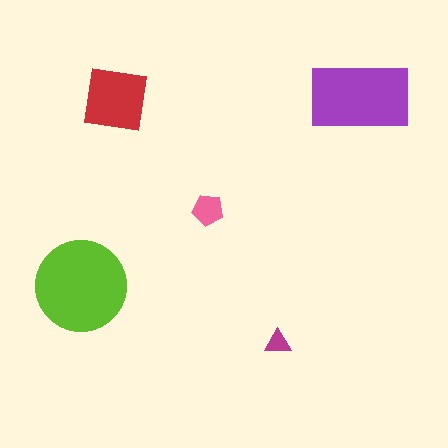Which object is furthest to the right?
The purple rectangle is rightmost.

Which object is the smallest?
The magenta triangle.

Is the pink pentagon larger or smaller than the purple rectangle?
Smaller.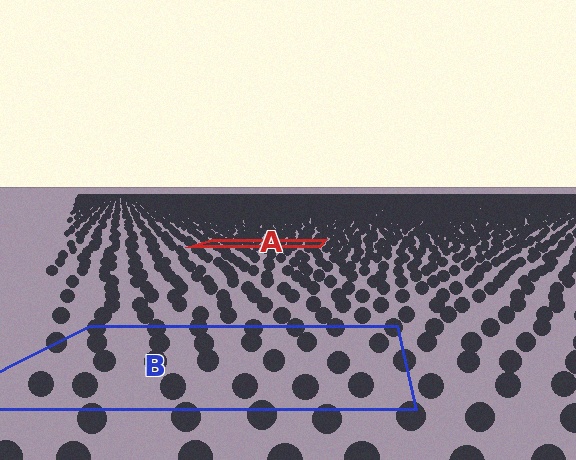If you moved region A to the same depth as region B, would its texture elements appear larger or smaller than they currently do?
They would appear larger. At a closer depth, the same texture elements are projected at a bigger on-screen size.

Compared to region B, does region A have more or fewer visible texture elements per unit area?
Region A has more texture elements per unit area — they are packed more densely because it is farther away.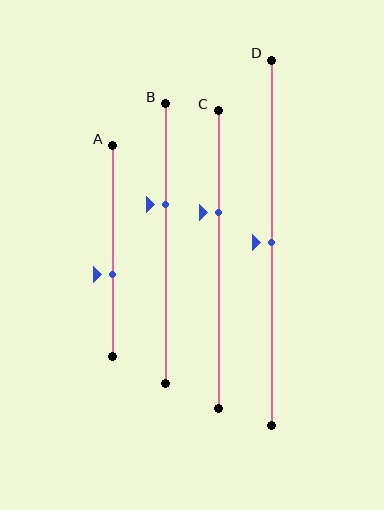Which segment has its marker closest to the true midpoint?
Segment D has its marker closest to the true midpoint.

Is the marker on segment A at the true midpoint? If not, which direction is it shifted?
No, the marker on segment A is shifted downward by about 11% of the segment length.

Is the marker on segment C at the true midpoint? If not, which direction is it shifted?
No, the marker on segment C is shifted upward by about 16% of the segment length.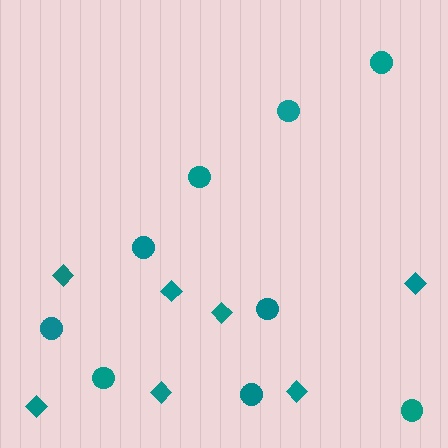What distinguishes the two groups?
There are 2 groups: one group of diamonds (7) and one group of circles (9).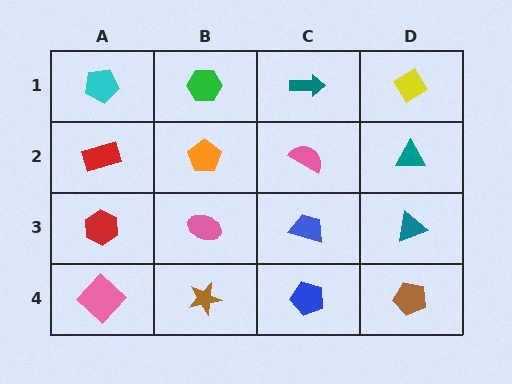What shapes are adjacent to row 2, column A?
A cyan pentagon (row 1, column A), a red hexagon (row 3, column A), an orange pentagon (row 2, column B).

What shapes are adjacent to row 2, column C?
A teal arrow (row 1, column C), a blue trapezoid (row 3, column C), an orange pentagon (row 2, column B), a teal triangle (row 2, column D).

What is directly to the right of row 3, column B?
A blue trapezoid.